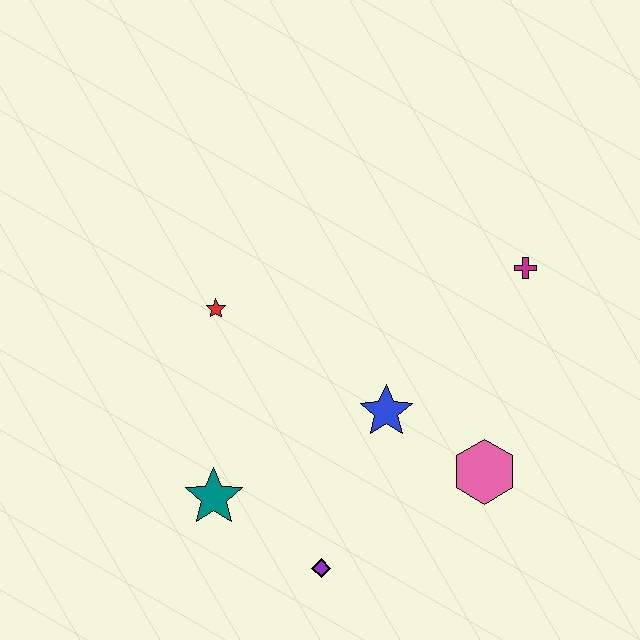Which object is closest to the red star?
The teal star is closest to the red star.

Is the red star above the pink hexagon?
Yes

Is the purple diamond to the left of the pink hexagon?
Yes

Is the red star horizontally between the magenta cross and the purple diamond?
No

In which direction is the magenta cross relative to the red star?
The magenta cross is to the right of the red star.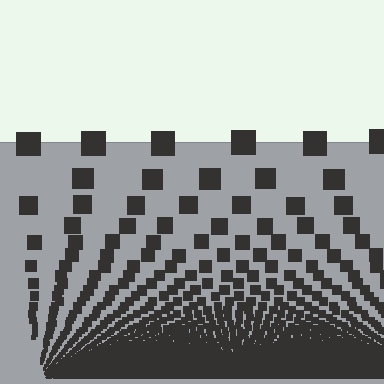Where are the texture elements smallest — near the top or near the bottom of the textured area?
Near the bottom.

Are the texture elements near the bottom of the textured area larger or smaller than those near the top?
Smaller. The gradient is inverted — elements near the bottom are smaller and denser.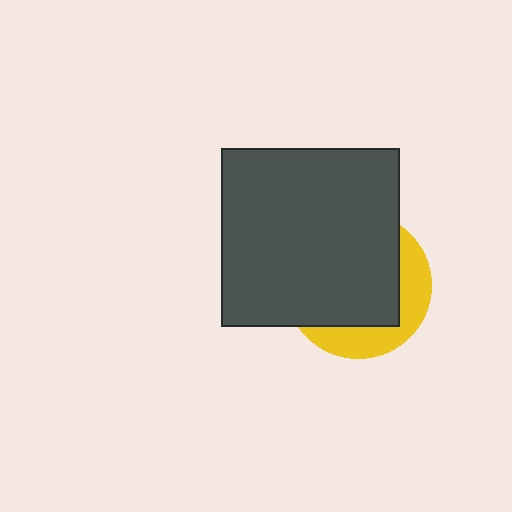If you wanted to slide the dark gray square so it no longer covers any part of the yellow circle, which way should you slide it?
Slide it toward the upper-left — that is the most direct way to separate the two shapes.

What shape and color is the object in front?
The object in front is a dark gray square.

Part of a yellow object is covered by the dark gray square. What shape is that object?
It is a circle.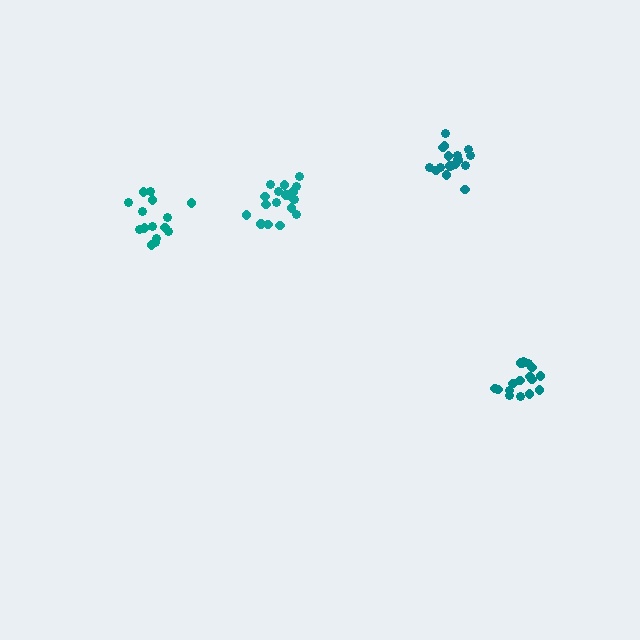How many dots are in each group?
Group 1: 17 dots, Group 2: 15 dots, Group 3: 18 dots, Group 4: 17 dots (67 total).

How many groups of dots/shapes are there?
There are 4 groups.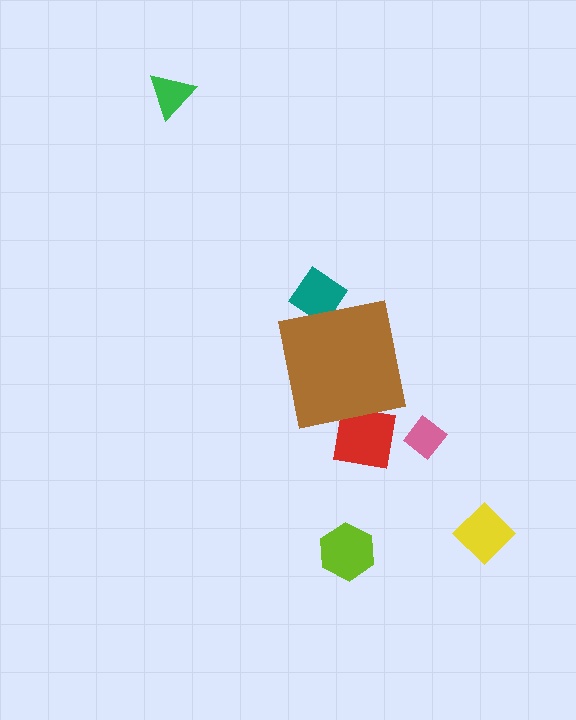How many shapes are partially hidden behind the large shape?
2 shapes are partially hidden.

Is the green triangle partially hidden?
No, the green triangle is fully visible.